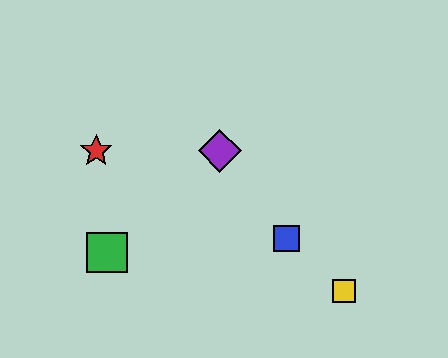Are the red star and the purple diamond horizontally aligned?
Yes, both are at y≈151.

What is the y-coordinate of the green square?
The green square is at y≈253.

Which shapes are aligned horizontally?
The red star, the purple diamond are aligned horizontally.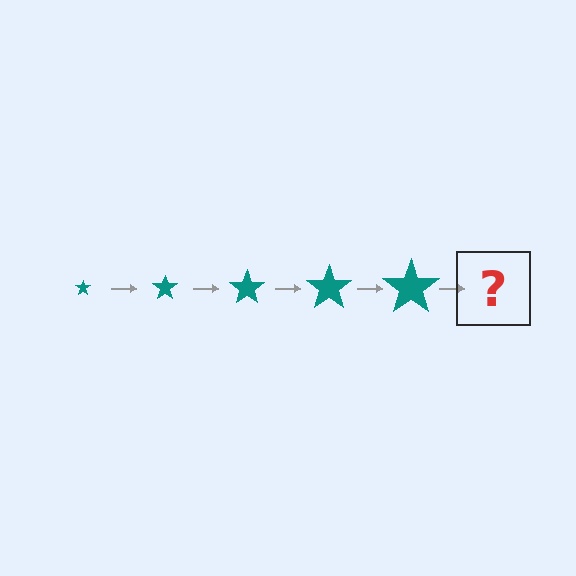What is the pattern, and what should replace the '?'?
The pattern is that the star gets progressively larger each step. The '?' should be a teal star, larger than the previous one.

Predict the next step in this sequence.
The next step is a teal star, larger than the previous one.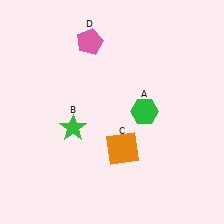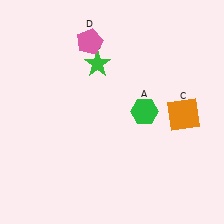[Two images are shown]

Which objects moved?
The objects that moved are: the green star (B), the orange square (C).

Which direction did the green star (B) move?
The green star (B) moved up.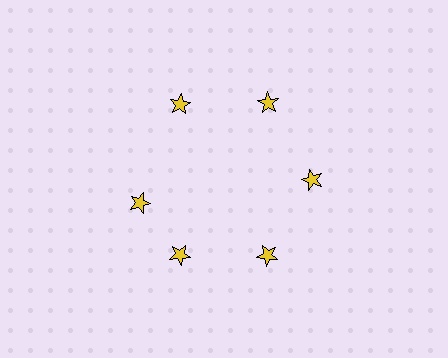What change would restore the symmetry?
The symmetry would be restored by rotating it back into even spacing with its neighbors so that all 6 stars sit at equal angles and equal distance from the center.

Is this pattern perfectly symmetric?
No. The 6 yellow stars are arranged in a ring, but one element near the 9 o'clock position is rotated out of alignment along the ring, breaking the 6-fold rotational symmetry.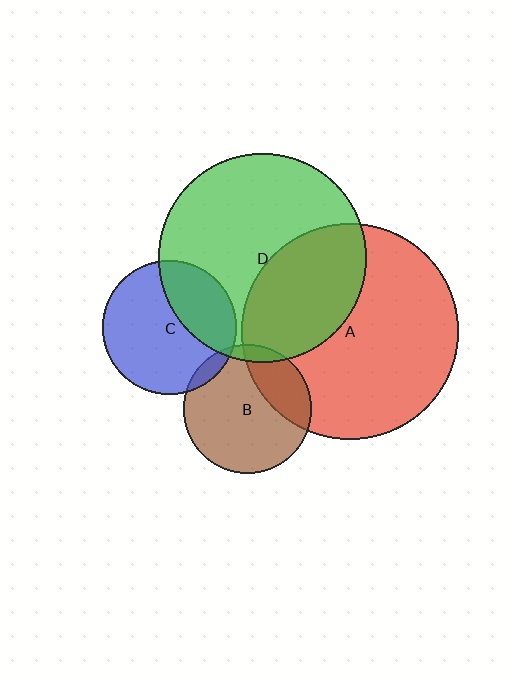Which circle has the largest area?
Circle A (red).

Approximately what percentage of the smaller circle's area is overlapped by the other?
Approximately 5%.